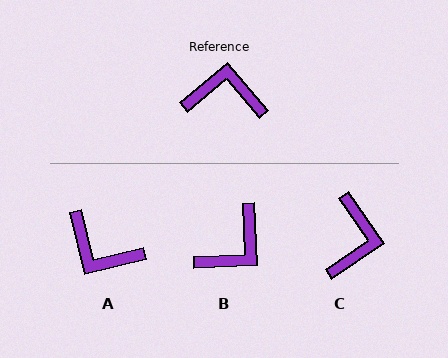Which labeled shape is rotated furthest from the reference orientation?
A, about 153 degrees away.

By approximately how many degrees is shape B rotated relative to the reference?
Approximately 127 degrees clockwise.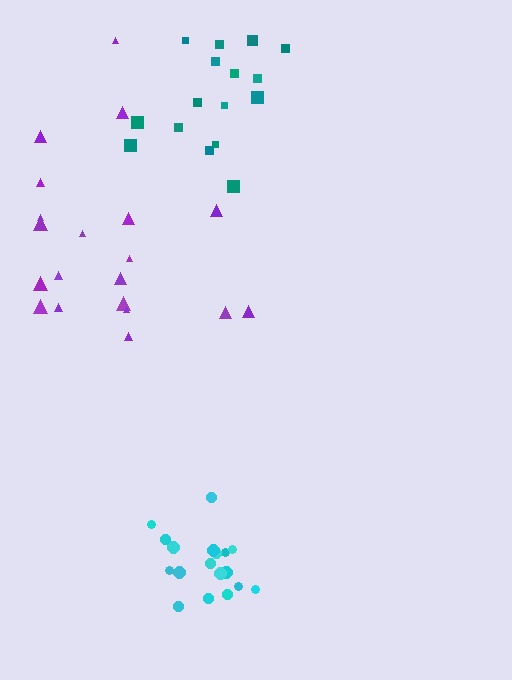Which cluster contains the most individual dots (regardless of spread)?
Purple (21).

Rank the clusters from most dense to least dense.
cyan, teal, purple.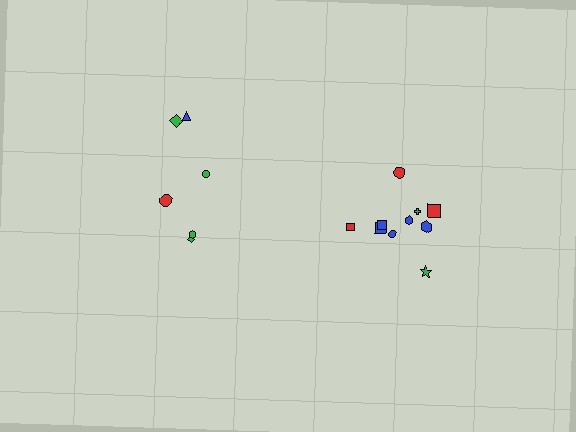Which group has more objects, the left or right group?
The right group.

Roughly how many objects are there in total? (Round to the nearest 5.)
Roughly 15 objects in total.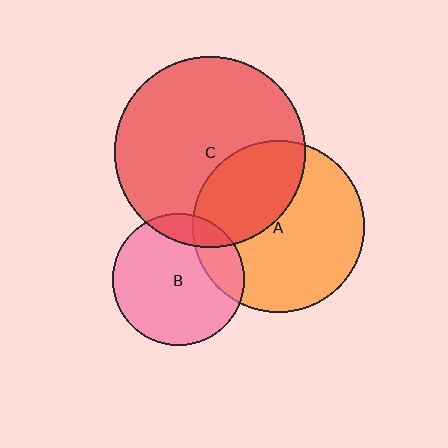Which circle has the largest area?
Circle C (red).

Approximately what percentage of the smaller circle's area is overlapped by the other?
Approximately 15%.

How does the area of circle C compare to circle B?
Approximately 2.1 times.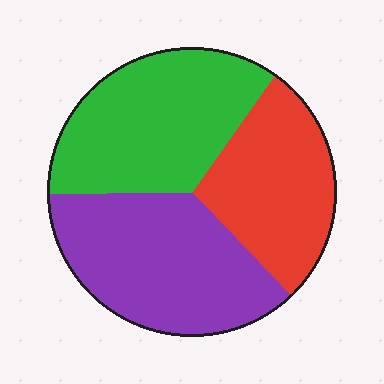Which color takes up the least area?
Red, at roughly 30%.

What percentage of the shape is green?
Green takes up about one third (1/3) of the shape.